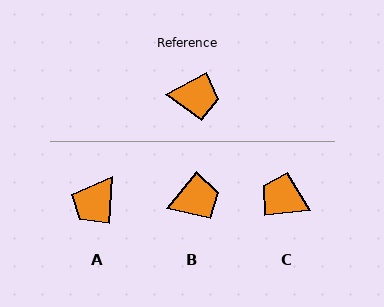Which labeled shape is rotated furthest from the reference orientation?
C, about 157 degrees away.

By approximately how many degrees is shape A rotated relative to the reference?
Approximately 122 degrees clockwise.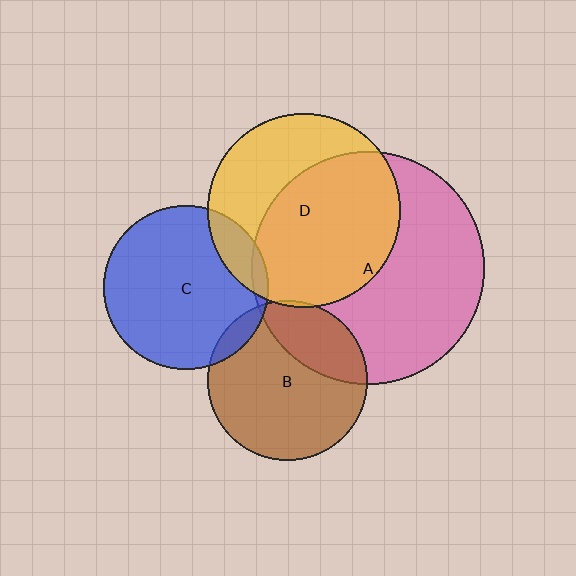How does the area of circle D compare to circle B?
Approximately 1.5 times.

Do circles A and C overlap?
Yes.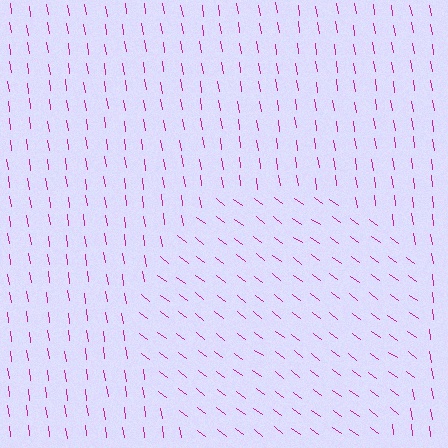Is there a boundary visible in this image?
Yes, there is a texture boundary formed by a change in line orientation.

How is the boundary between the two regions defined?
The boundary is defined purely by a change in line orientation (approximately 45 degrees difference). All lines are the same color and thickness.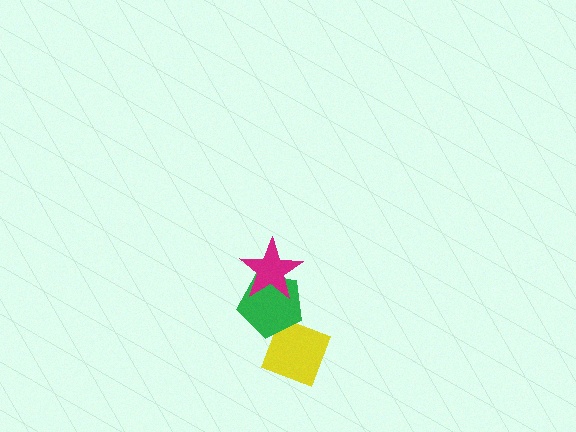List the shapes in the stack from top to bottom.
From top to bottom: the magenta star, the green pentagon, the yellow diamond.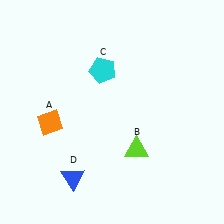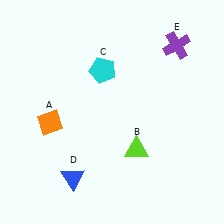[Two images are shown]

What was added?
A purple cross (E) was added in Image 2.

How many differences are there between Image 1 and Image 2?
There is 1 difference between the two images.